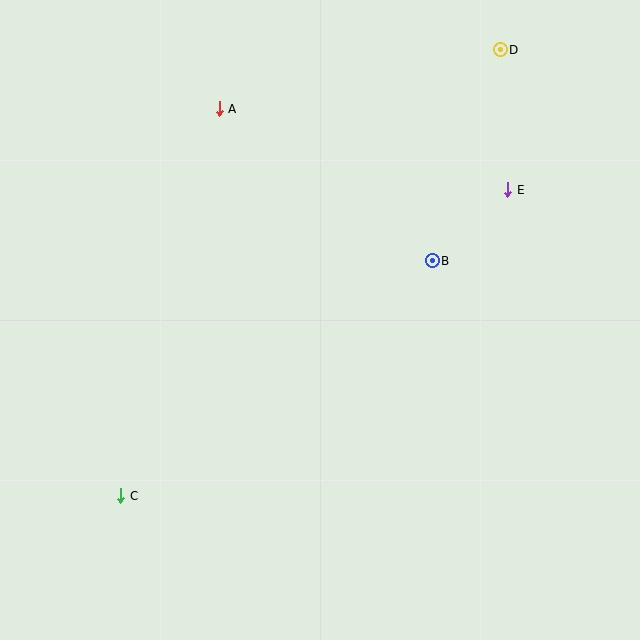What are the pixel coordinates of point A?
Point A is at (219, 109).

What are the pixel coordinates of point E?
Point E is at (508, 190).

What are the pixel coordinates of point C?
Point C is at (121, 496).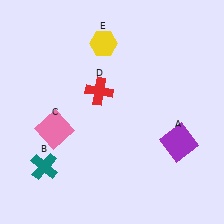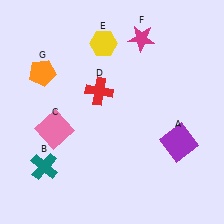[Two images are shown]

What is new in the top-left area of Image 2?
An orange pentagon (G) was added in the top-left area of Image 2.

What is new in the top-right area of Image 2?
A magenta star (F) was added in the top-right area of Image 2.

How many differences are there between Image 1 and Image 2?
There are 2 differences between the two images.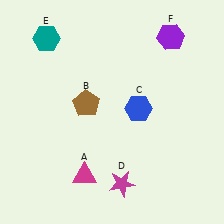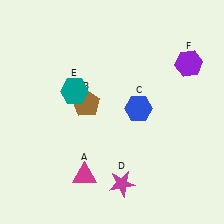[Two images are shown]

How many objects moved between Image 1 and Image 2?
2 objects moved between the two images.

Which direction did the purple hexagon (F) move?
The purple hexagon (F) moved down.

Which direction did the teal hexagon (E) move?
The teal hexagon (E) moved down.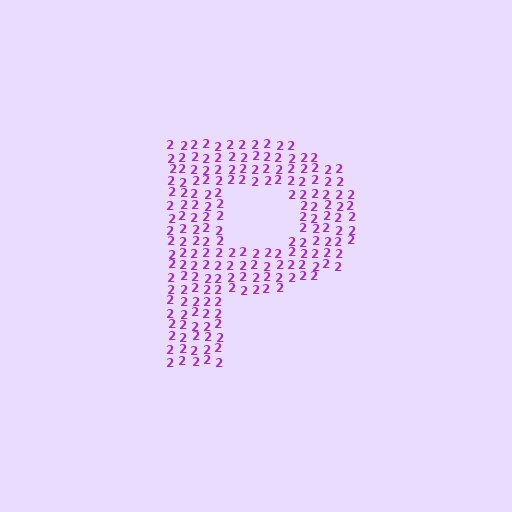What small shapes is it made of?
It is made of small digit 2's.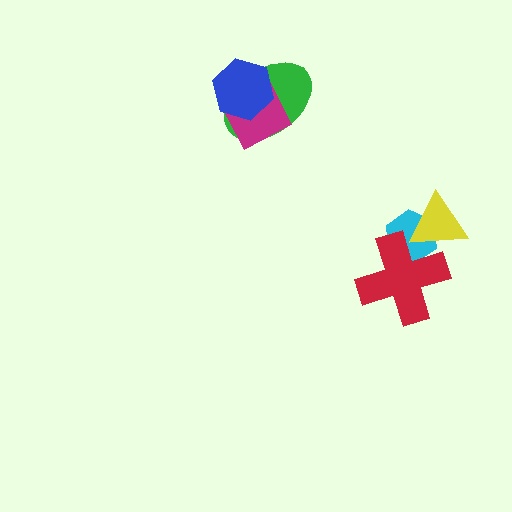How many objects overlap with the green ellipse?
2 objects overlap with the green ellipse.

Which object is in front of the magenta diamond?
The blue hexagon is in front of the magenta diamond.